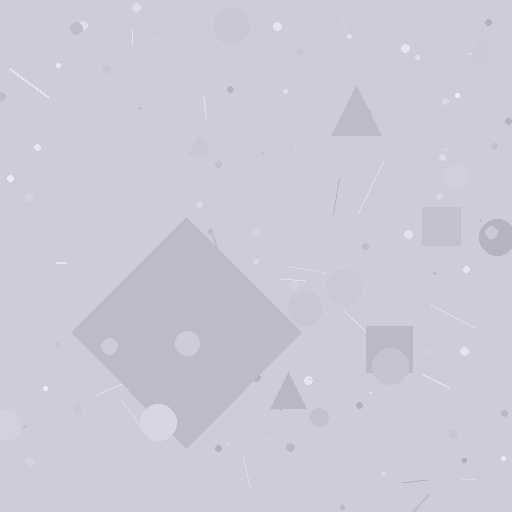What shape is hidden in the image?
A diamond is hidden in the image.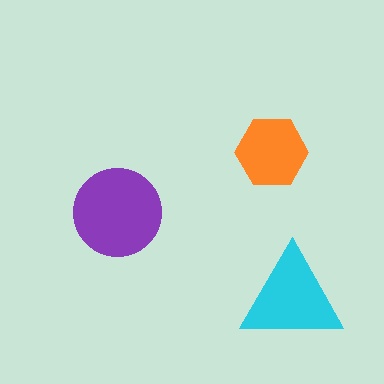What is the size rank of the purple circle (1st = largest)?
1st.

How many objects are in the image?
There are 3 objects in the image.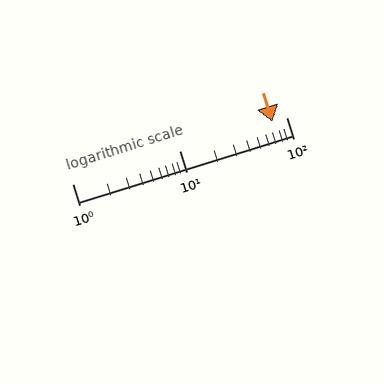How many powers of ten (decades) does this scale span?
The scale spans 2 decades, from 1 to 100.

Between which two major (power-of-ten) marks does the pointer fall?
The pointer is between 10 and 100.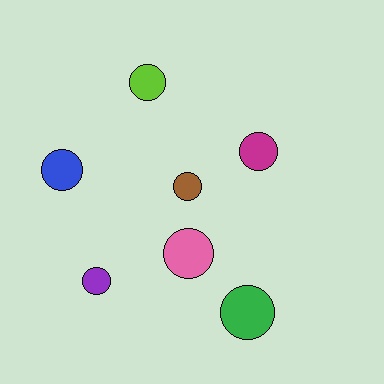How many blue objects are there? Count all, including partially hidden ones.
There is 1 blue object.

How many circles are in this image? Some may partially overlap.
There are 7 circles.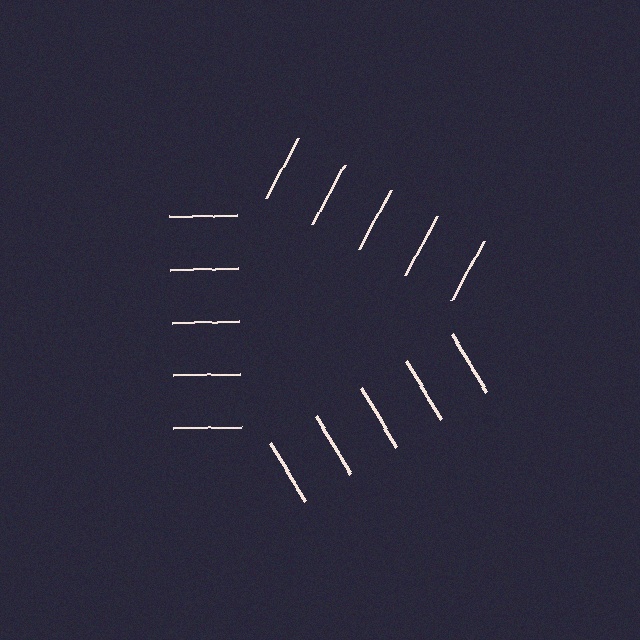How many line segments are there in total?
15 — 5 along each of the 3 edges.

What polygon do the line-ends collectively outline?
An illusory triangle — the line segments terminate on its edges but no continuous stroke is drawn.